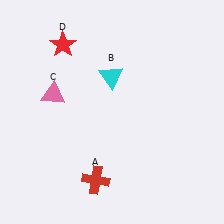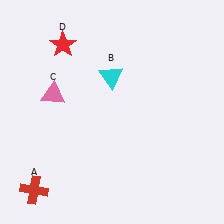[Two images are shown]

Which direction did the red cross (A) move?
The red cross (A) moved left.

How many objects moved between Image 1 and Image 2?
1 object moved between the two images.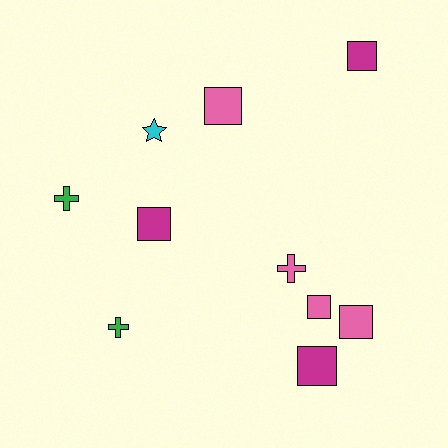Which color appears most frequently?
Pink, with 4 objects.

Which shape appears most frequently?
Square, with 6 objects.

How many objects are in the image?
There are 10 objects.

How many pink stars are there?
There are no pink stars.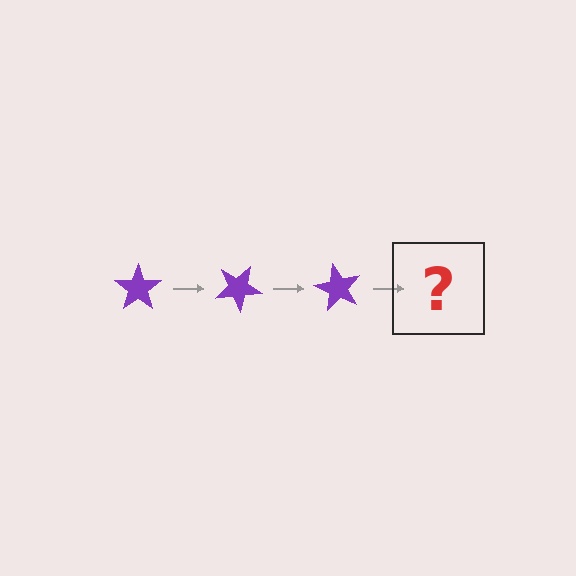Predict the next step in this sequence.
The next step is a purple star rotated 90 degrees.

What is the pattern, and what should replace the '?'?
The pattern is that the star rotates 30 degrees each step. The '?' should be a purple star rotated 90 degrees.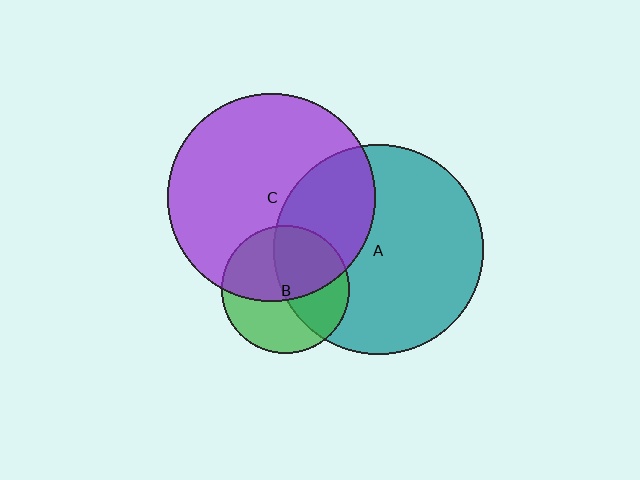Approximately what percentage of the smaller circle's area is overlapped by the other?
Approximately 45%.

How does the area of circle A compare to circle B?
Approximately 2.7 times.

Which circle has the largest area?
Circle A (teal).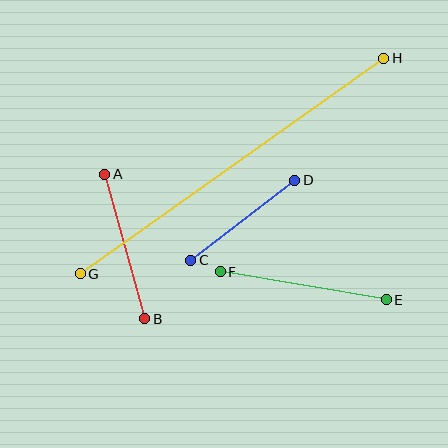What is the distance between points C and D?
The distance is approximately 131 pixels.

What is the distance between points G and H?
The distance is approximately 372 pixels.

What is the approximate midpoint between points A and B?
The midpoint is at approximately (125, 246) pixels.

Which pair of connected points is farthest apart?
Points G and H are farthest apart.